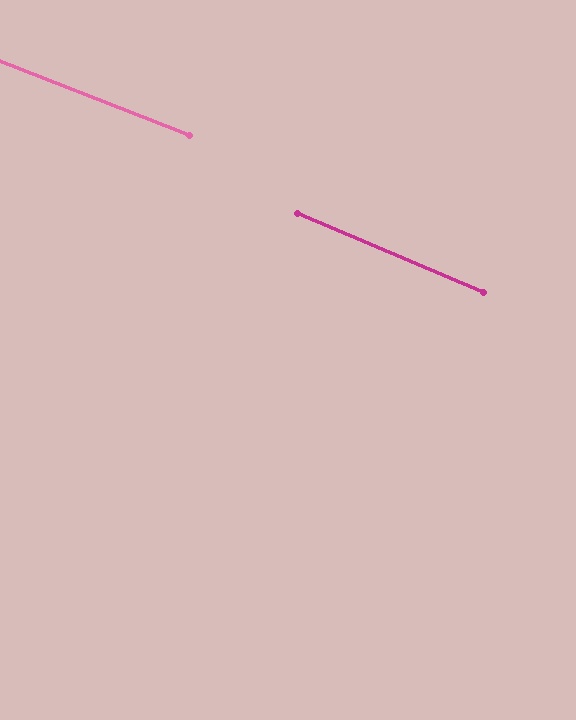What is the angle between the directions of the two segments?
Approximately 2 degrees.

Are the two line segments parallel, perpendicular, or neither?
Parallel — their directions differ by only 1.7°.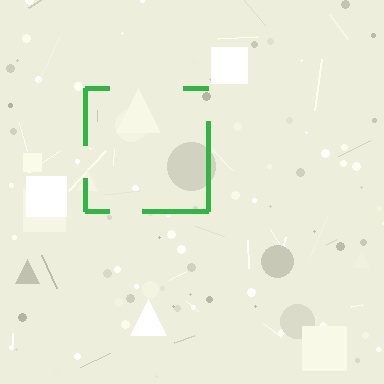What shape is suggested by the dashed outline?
The dashed outline suggests a square.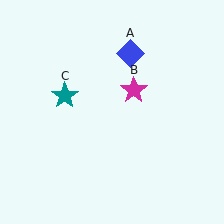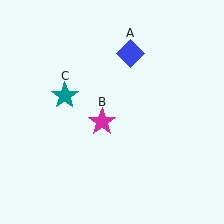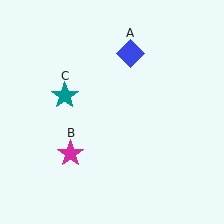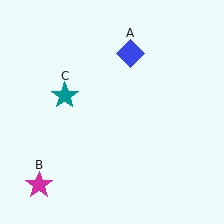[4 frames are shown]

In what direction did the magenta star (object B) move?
The magenta star (object B) moved down and to the left.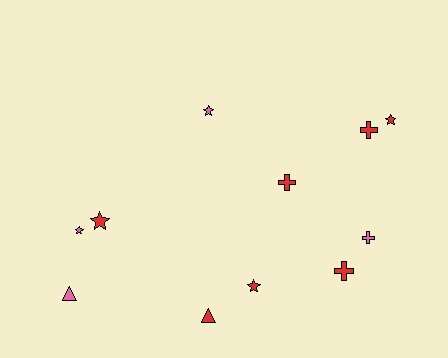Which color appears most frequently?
Red, with 7 objects.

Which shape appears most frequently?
Star, with 5 objects.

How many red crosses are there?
There are 3 red crosses.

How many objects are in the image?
There are 11 objects.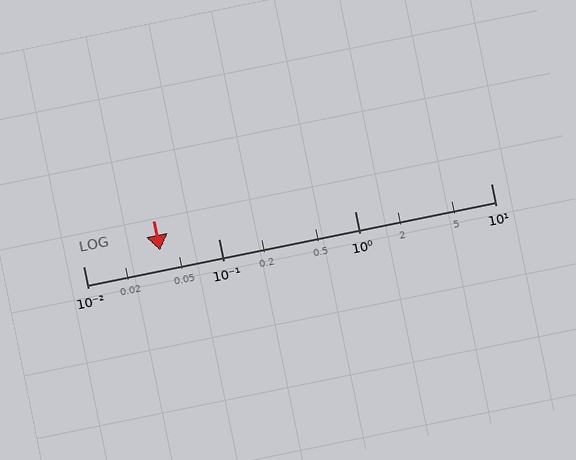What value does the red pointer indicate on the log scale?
The pointer indicates approximately 0.037.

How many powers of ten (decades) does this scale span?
The scale spans 3 decades, from 0.01 to 10.